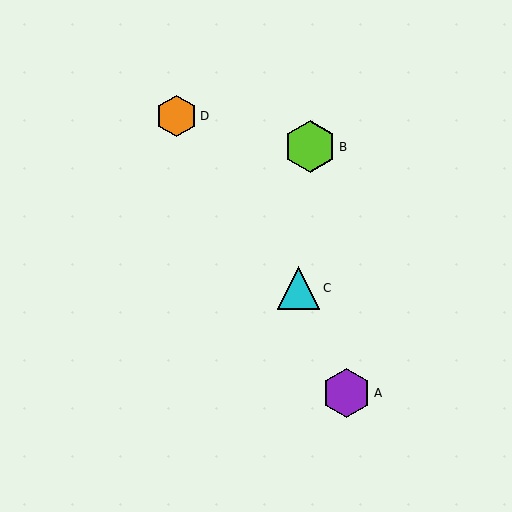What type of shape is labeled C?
Shape C is a cyan triangle.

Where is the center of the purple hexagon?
The center of the purple hexagon is at (346, 393).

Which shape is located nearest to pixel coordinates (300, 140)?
The lime hexagon (labeled B) at (310, 147) is nearest to that location.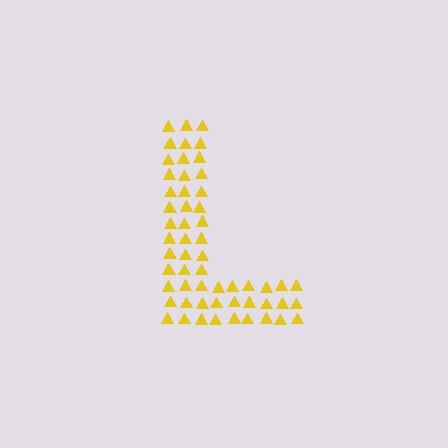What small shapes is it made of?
It is made of small triangles.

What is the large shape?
The large shape is the letter L.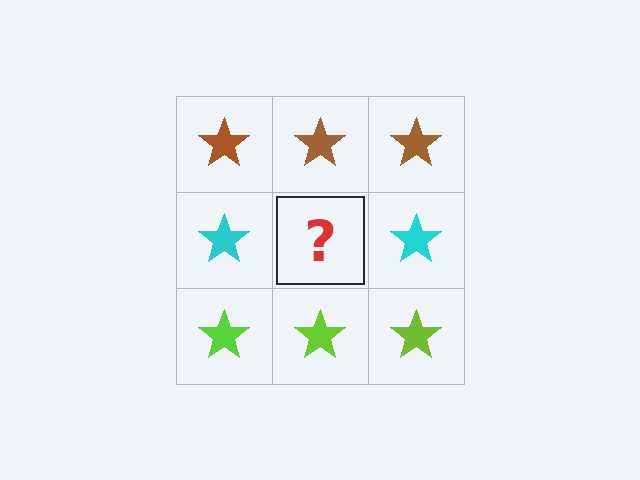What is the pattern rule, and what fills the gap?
The rule is that each row has a consistent color. The gap should be filled with a cyan star.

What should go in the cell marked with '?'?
The missing cell should contain a cyan star.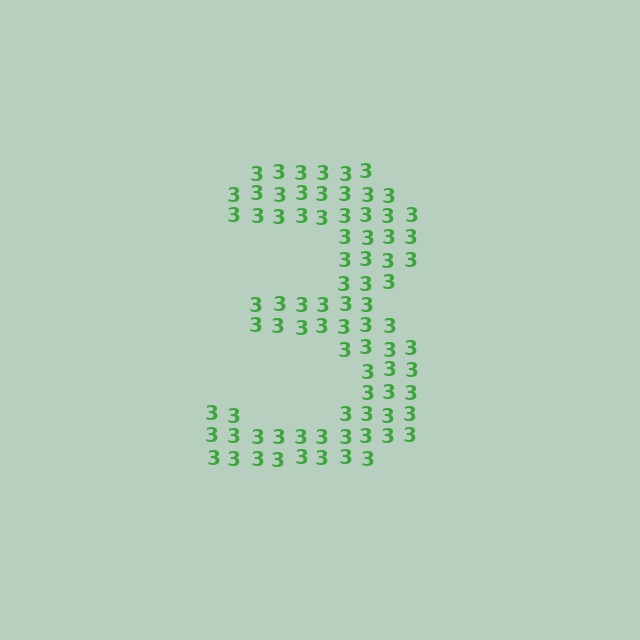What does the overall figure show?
The overall figure shows the digit 3.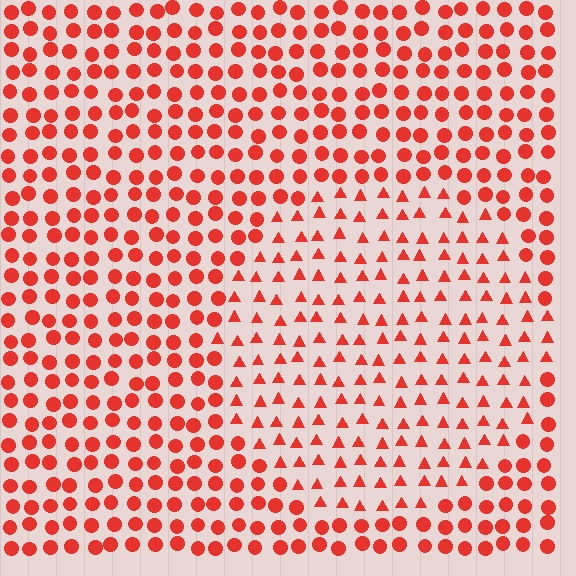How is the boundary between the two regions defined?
The boundary is defined by a change in element shape: triangles inside vs. circles outside. All elements share the same color and spacing.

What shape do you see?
I see a circle.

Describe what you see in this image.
The image is filled with small red elements arranged in a uniform grid. A circle-shaped region contains triangles, while the surrounding area contains circles. The boundary is defined purely by the change in element shape.